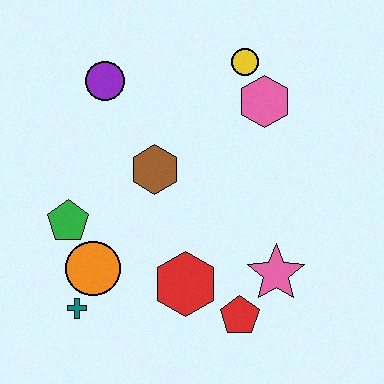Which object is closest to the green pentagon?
The orange circle is closest to the green pentagon.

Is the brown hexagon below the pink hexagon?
Yes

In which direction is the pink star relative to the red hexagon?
The pink star is to the right of the red hexagon.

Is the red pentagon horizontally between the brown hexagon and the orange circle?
No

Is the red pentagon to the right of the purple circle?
Yes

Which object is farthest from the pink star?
The purple circle is farthest from the pink star.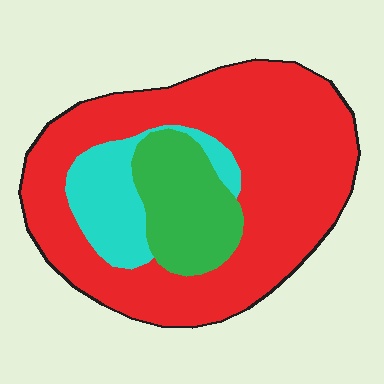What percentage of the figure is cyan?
Cyan takes up less than a sixth of the figure.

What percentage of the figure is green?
Green covers roughly 15% of the figure.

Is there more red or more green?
Red.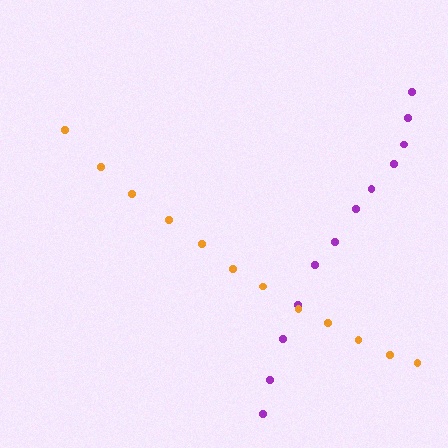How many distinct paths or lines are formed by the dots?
There are 2 distinct paths.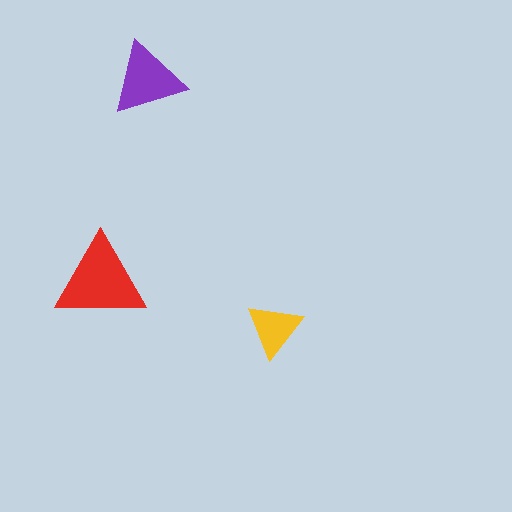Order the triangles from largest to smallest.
the red one, the purple one, the yellow one.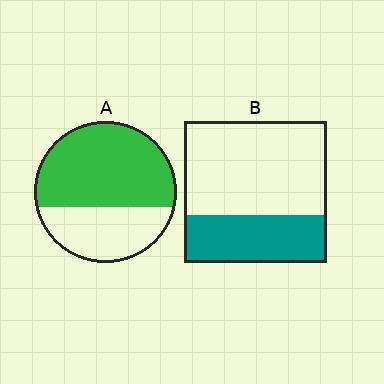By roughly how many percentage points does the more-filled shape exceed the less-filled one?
By roughly 30 percentage points (A over B).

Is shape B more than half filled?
No.